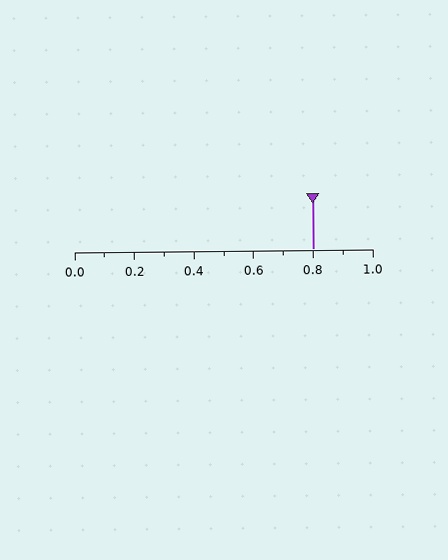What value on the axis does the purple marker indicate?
The marker indicates approximately 0.8.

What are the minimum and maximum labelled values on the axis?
The axis runs from 0.0 to 1.0.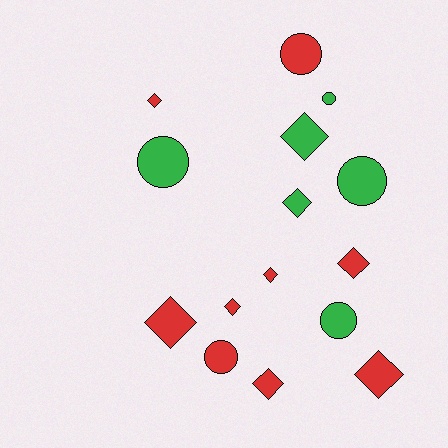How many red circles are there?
There are 2 red circles.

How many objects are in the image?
There are 15 objects.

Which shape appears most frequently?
Diamond, with 9 objects.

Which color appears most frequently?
Red, with 9 objects.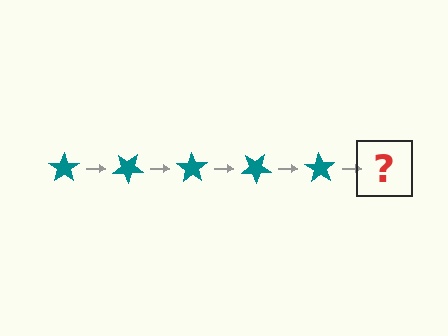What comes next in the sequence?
The next element should be a teal star rotated 175 degrees.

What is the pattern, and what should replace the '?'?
The pattern is that the star rotates 35 degrees each step. The '?' should be a teal star rotated 175 degrees.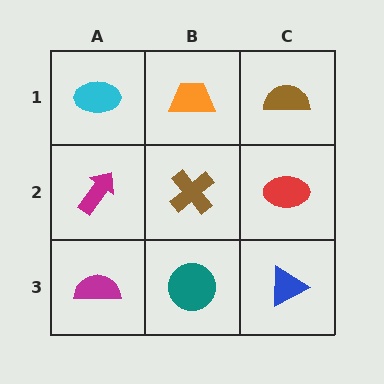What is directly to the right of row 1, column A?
An orange trapezoid.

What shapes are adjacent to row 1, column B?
A brown cross (row 2, column B), a cyan ellipse (row 1, column A), a brown semicircle (row 1, column C).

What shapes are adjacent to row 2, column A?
A cyan ellipse (row 1, column A), a magenta semicircle (row 3, column A), a brown cross (row 2, column B).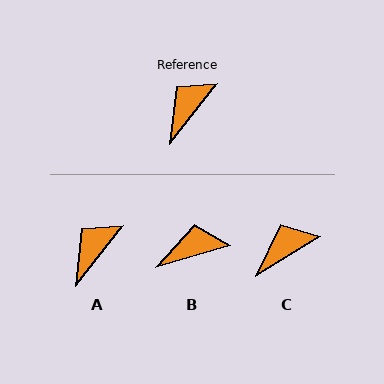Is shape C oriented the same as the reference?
No, it is off by about 20 degrees.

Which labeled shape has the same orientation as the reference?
A.